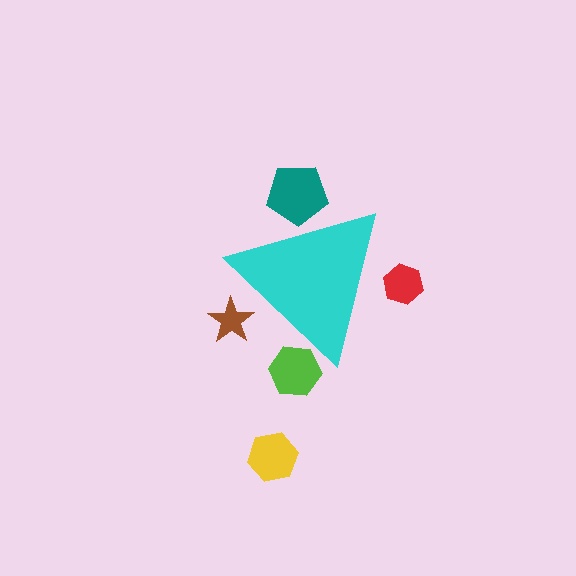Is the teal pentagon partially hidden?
Yes, the teal pentagon is partially hidden behind the cyan triangle.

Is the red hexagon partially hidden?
Yes, the red hexagon is partially hidden behind the cyan triangle.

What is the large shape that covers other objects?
A cyan triangle.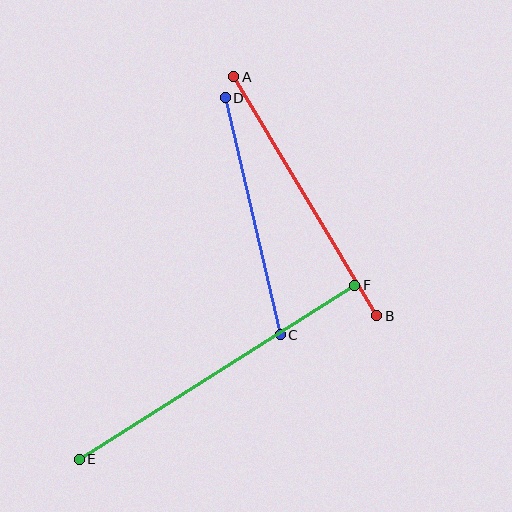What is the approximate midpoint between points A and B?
The midpoint is at approximately (305, 196) pixels.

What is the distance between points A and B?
The distance is approximately 278 pixels.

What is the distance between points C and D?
The distance is approximately 243 pixels.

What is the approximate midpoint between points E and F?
The midpoint is at approximately (217, 372) pixels.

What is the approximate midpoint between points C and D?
The midpoint is at approximately (253, 216) pixels.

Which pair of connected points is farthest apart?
Points E and F are farthest apart.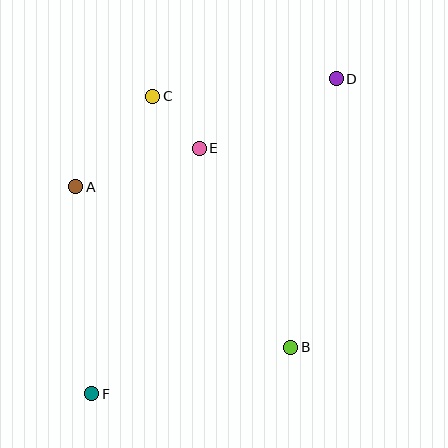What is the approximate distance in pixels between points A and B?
The distance between A and B is approximately 269 pixels.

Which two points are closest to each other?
Points C and E are closest to each other.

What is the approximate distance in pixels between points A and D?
The distance between A and D is approximately 282 pixels.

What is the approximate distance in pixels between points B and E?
The distance between B and E is approximately 219 pixels.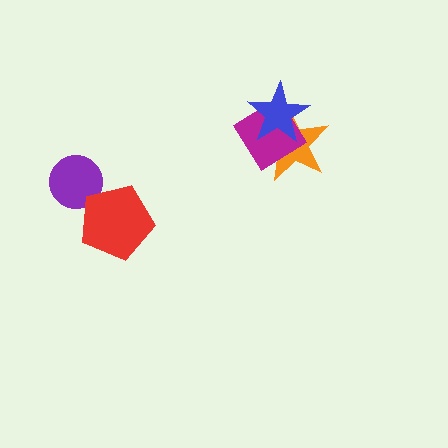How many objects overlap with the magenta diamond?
2 objects overlap with the magenta diamond.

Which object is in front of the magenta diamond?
The blue star is in front of the magenta diamond.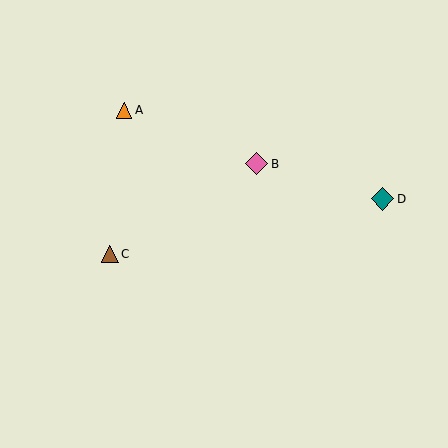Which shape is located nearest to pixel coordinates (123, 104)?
The orange triangle (labeled A) at (124, 110) is nearest to that location.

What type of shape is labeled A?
Shape A is an orange triangle.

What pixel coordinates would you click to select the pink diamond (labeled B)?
Click at (256, 164) to select the pink diamond B.